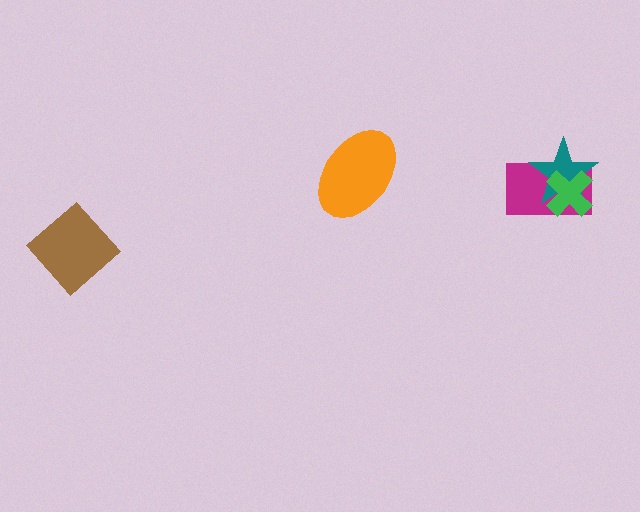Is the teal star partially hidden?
Yes, it is partially covered by another shape.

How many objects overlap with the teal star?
2 objects overlap with the teal star.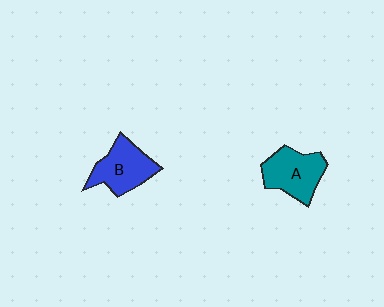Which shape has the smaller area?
Shape B (blue).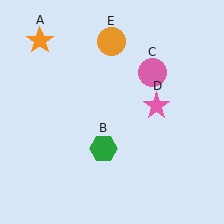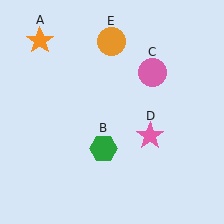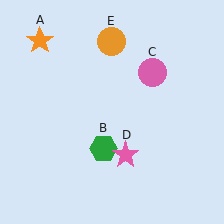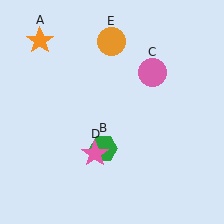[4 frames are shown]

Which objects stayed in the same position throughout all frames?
Orange star (object A) and green hexagon (object B) and pink circle (object C) and orange circle (object E) remained stationary.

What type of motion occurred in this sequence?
The pink star (object D) rotated clockwise around the center of the scene.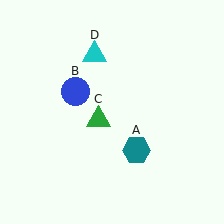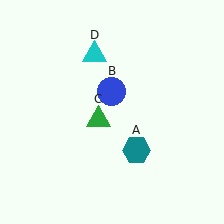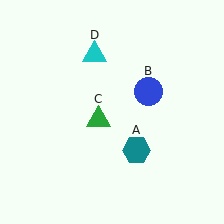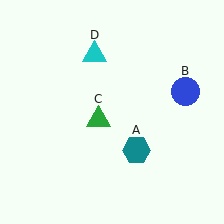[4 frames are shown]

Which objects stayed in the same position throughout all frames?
Teal hexagon (object A) and green triangle (object C) and cyan triangle (object D) remained stationary.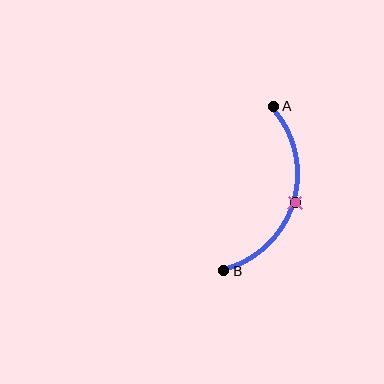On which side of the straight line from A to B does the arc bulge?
The arc bulges to the right of the straight line connecting A and B.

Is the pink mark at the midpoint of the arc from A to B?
Yes. The pink mark lies on the arc at equal arc-length from both A and B — it is the arc midpoint.